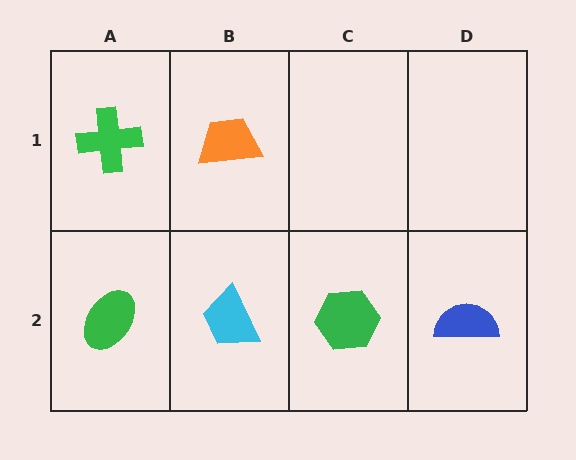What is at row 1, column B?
An orange trapezoid.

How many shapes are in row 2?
4 shapes.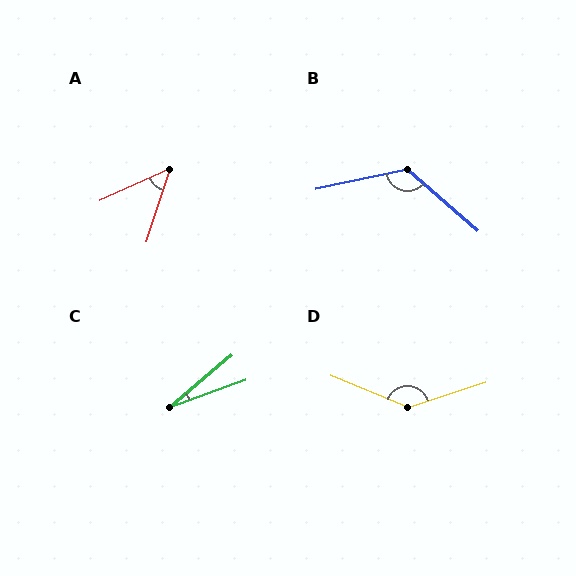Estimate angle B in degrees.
Approximately 127 degrees.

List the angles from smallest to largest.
C (20°), A (47°), B (127°), D (140°).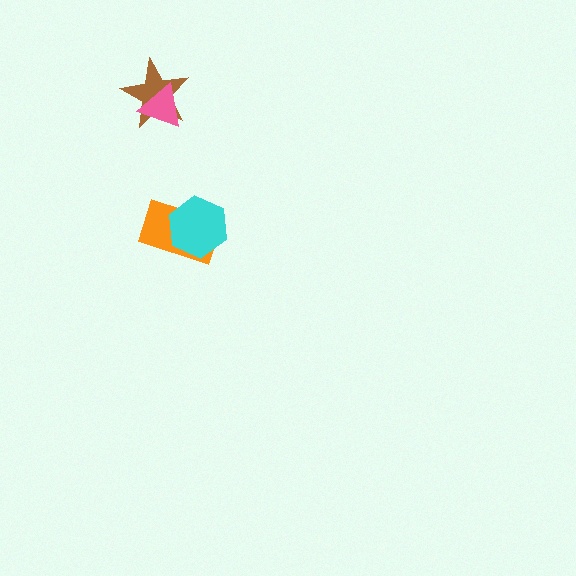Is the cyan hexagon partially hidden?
No, no other shape covers it.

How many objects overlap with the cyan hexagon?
1 object overlaps with the cyan hexagon.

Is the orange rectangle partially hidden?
Yes, it is partially covered by another shape.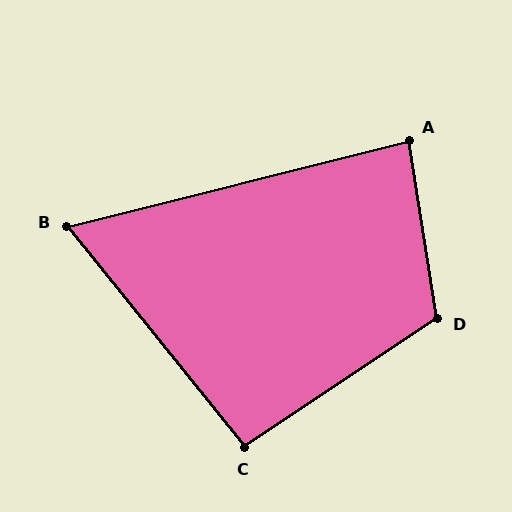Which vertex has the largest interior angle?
D, at approximately 115 degrees.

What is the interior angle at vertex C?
Approximately 95 degrees (approximately right).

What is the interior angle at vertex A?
Approximately 85 degrees (approximately right).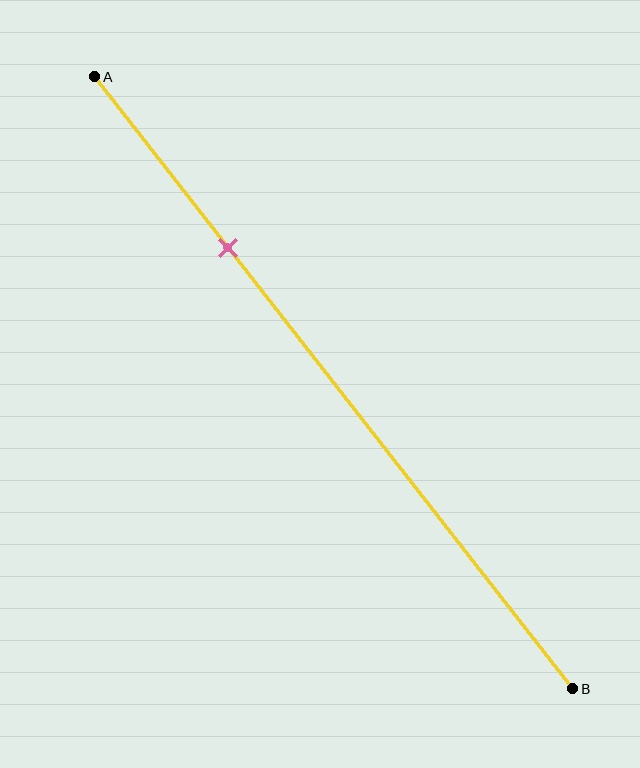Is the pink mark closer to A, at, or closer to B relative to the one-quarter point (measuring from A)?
The pink mark is approximately at the one-quarter point of segment AB.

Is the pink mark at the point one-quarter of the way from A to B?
Yes, the mark is approximately at the one-quarter point.